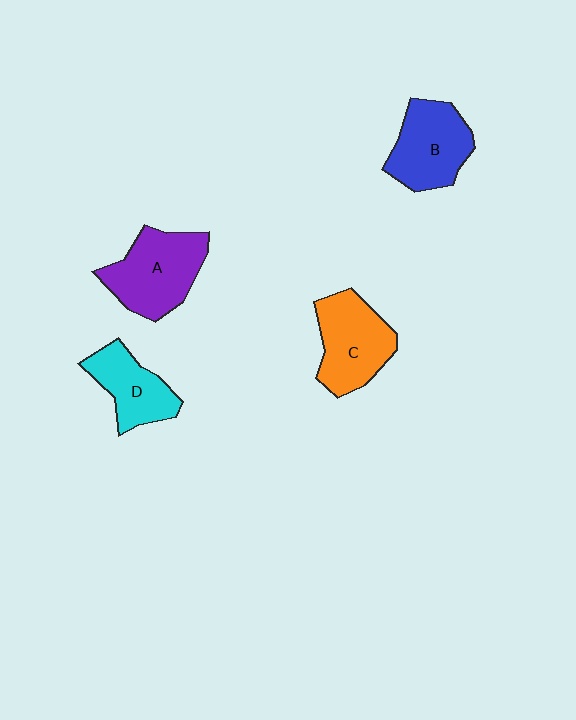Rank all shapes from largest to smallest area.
From largest to smallest: A (purple), C (orange), B (blue), D (cyan).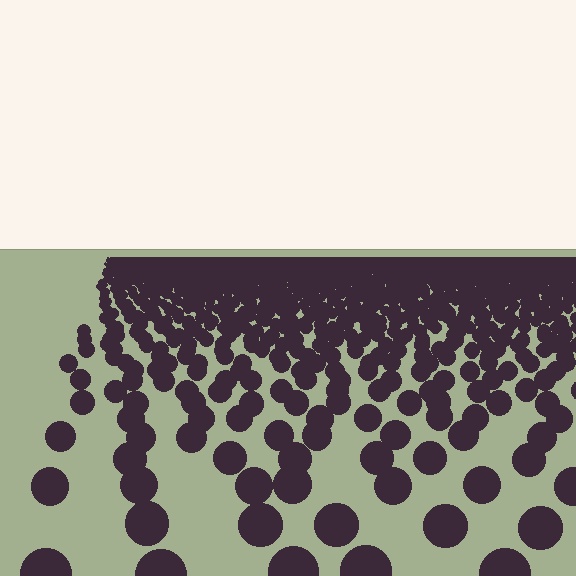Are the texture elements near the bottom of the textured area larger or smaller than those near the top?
Larger. Near the bottom, elements are closer to the viewer and appear at a bigger on-screen size.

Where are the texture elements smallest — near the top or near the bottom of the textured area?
Near the top.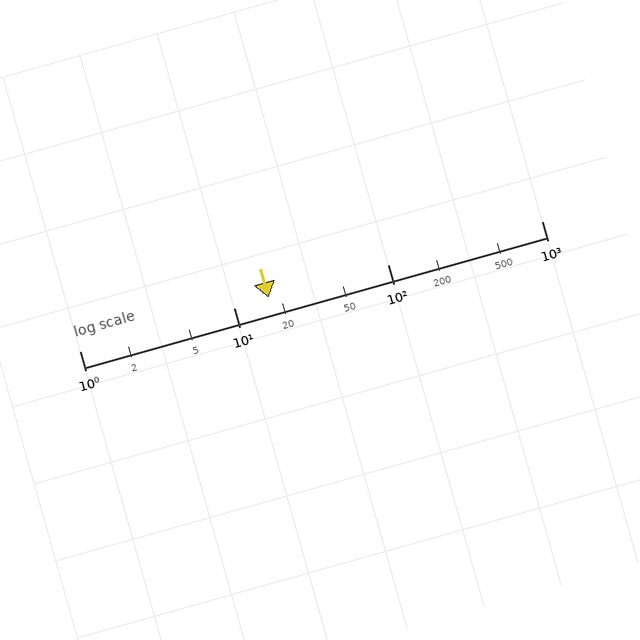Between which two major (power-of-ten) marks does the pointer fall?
The pointer is between 10 and 100.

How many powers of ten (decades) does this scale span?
The scale spans 3 decades, from 1 to 1000.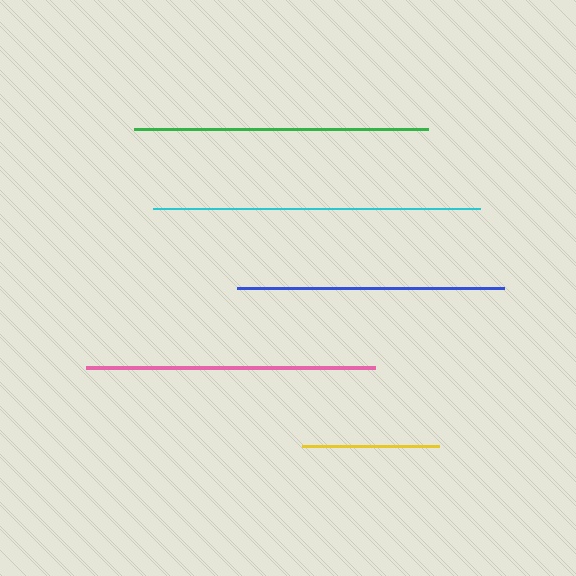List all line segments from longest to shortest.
From longest to shortest: cyan, green, pink, blue, yellow.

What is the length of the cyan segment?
The cyan segment is approximately 327 pixels long.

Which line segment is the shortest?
The yellow line is the shortest at approximately 137 pixels.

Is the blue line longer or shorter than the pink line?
The pink line is longer than the blue line.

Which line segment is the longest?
The cyan line is the longest at approximately 327 pixels.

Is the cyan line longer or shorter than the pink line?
The cyan line is longer than the pink line.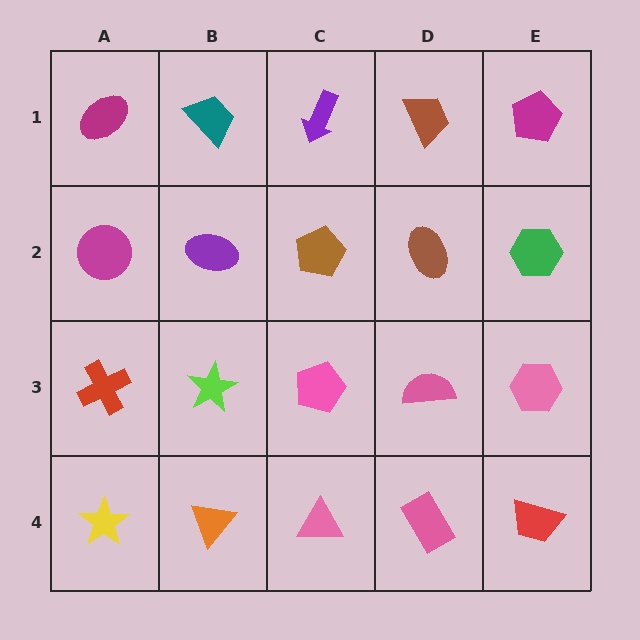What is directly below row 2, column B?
A lime star.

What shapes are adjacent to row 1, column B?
A purple ellipse (row 2, column B), a magenta ellipse (row 1, column A), a purple arrow (row 1, column C).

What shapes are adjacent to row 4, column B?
A lime star (row 3, column B), a yellow star (row 4, column A), a pink triangle (row 4, column C).